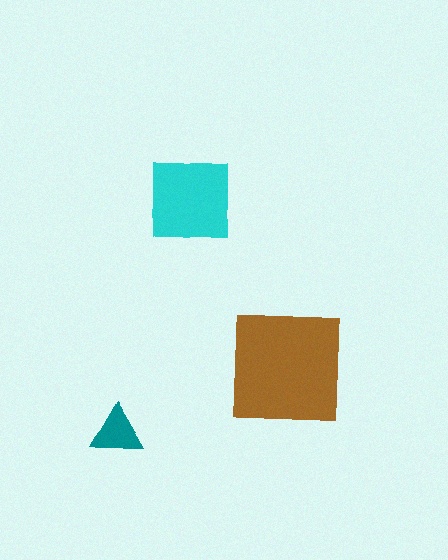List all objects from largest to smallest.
The brown square, the cyan square, the teal triangle.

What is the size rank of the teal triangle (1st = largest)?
3rd.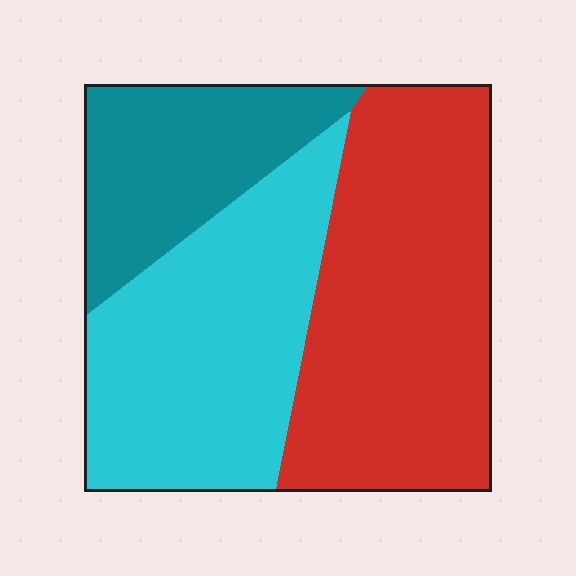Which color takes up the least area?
Teal, at roughly 20%.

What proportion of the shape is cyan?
Cyan takes up about three eighths (3/8) of the shape.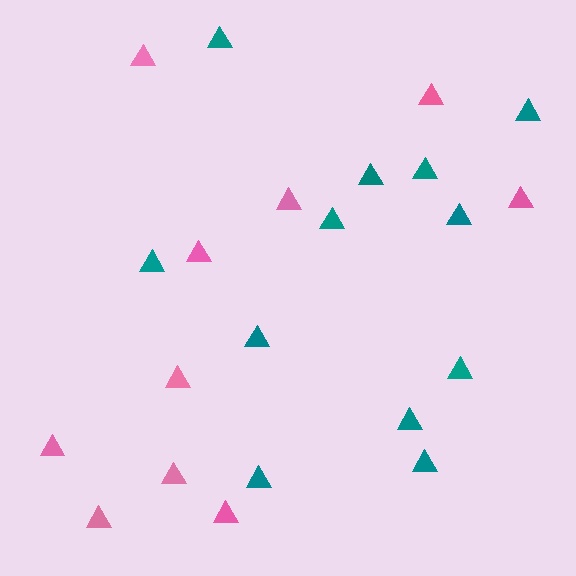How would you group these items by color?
There are 2 groups: one group of pink triangles (10) and one group of teal triangles (12).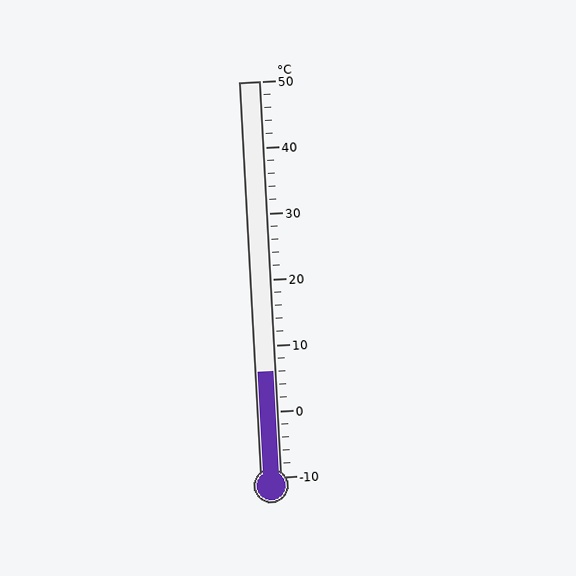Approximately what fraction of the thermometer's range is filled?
The thermometer is filled to approximately 25% of its range.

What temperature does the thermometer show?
The thermometer shows approximately 6°C.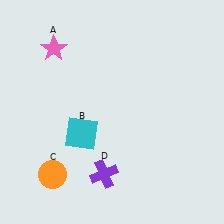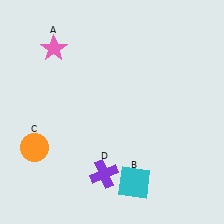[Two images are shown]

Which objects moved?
The objects that moved are: the cyan square (B), the orange circle (C).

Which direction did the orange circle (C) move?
The orange circle (C) moved up.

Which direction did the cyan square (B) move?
The cyan square (B) moved right.